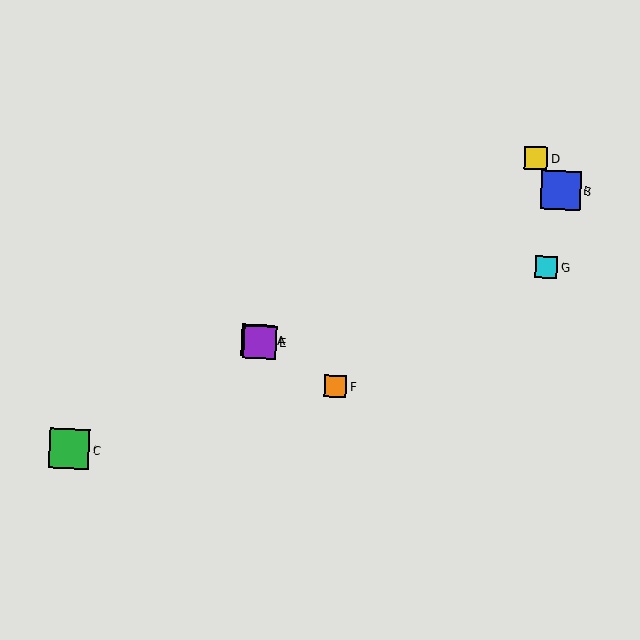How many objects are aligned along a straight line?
3 objects (A, E, F) are aligned along a straight line.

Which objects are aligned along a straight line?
Objects A, E, F are aligned along a straight line.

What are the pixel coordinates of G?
Object G is at (546, 267).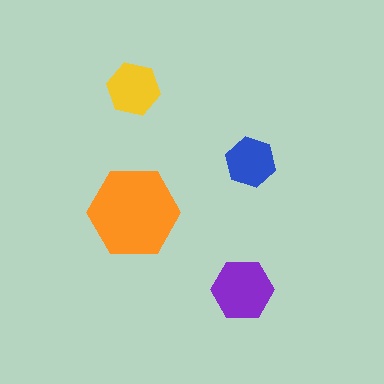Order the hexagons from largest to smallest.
the orange one, the purple one, the yellow one, the blue one.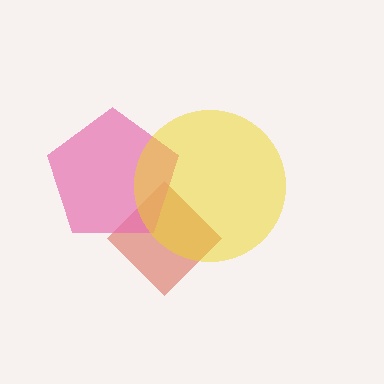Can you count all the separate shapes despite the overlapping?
Yes, there are 3 separate shapes.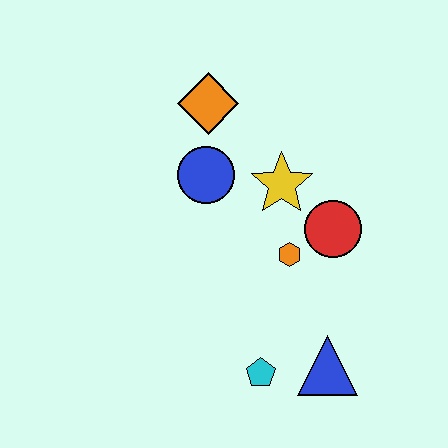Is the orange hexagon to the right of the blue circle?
Yes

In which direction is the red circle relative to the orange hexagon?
The red circle is to the right of the orange hexagon.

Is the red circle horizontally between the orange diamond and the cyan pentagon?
No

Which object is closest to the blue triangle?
The cyan pentagon is closest to the blue triangle.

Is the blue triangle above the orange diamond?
No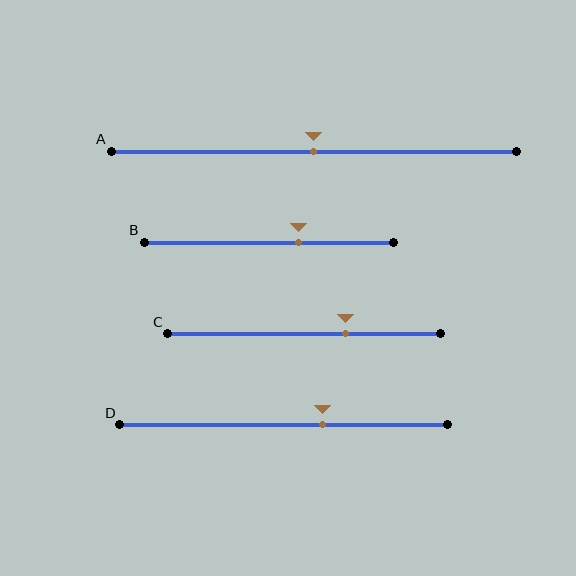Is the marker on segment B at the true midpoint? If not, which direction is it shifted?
No, the marker on segment B is shifted to the right by about 12% of the segment length.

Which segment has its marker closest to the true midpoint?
Segment A has its marker closest to the true midpoint.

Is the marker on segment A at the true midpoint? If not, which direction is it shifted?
Yes, the marker on segment A is at the true midpoint.